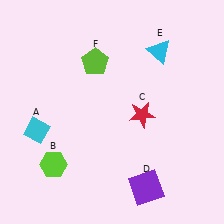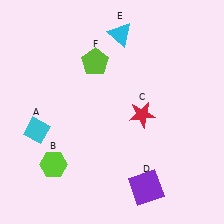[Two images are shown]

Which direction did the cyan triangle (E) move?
The cyan triangle (E) moved left.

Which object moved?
The cyan triangle (E) moved left.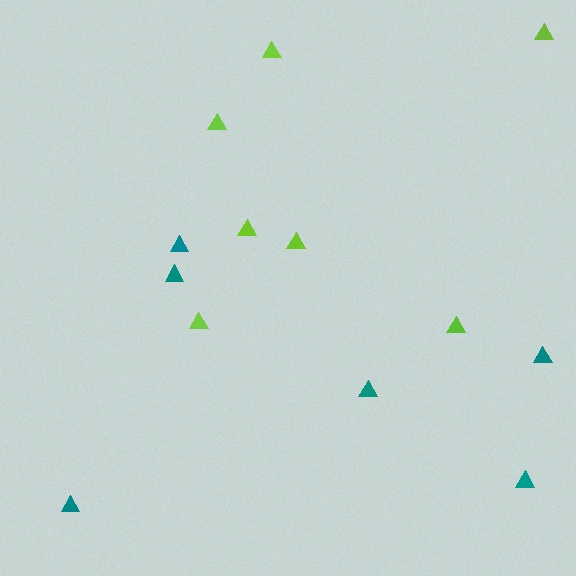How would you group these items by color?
There are 2 groups: one group of teal triangles (6) and one group of lime triangles (7).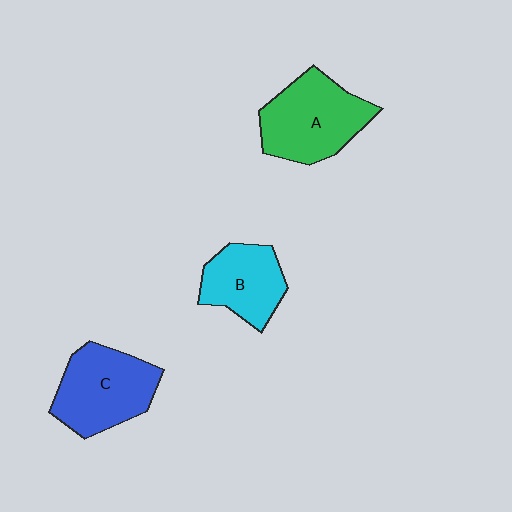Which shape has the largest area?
Shape A (green).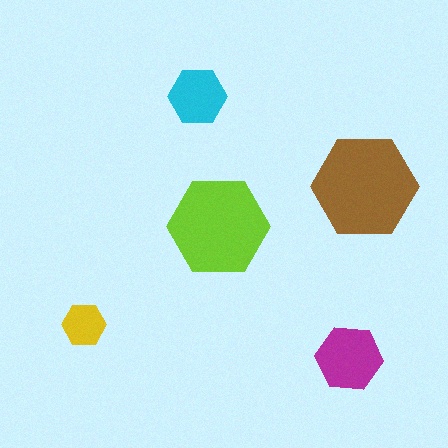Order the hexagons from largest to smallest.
the brown one, the lime one, the magenta one, the cyan one, the yellow one.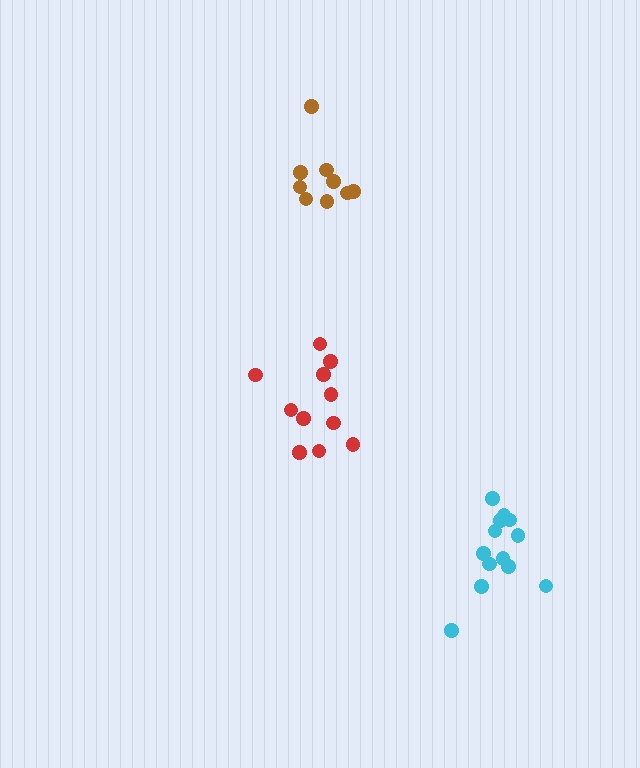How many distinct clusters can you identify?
There are 3 distinct clusters.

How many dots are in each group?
Group 1: 13 dots, Group 2: 9 dots, Group 3: 11 dots (33 total).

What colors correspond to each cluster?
The clusters are colored: cyan, brown, red.